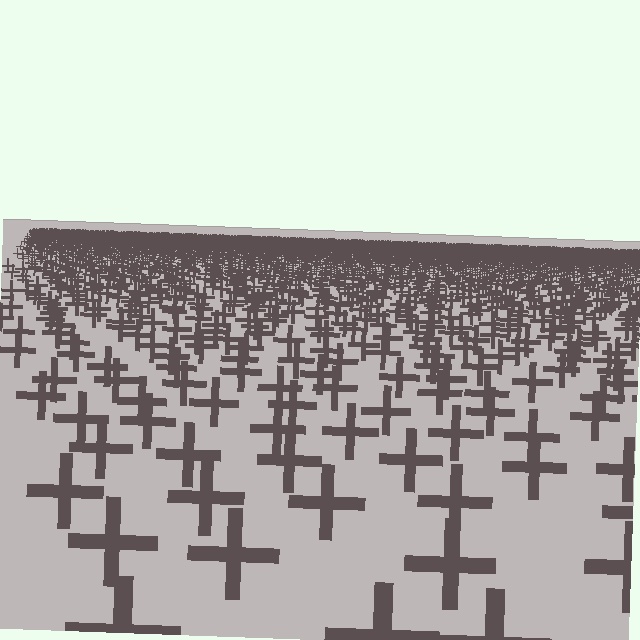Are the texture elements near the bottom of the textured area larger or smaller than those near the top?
Larger. Near the bottom, elements are closer to the viewer and appear at a bigger on-screen size.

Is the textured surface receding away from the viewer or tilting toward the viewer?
The surface is receding away from the viewer. Texture elements get smaller and denser toward the top.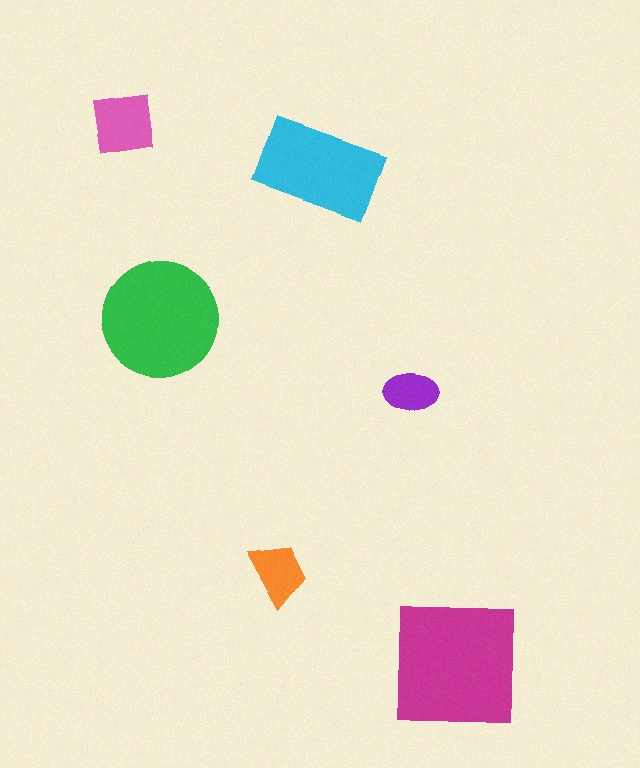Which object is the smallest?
The purple ellipse.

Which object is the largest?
The magenta square.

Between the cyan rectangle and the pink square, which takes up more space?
The cyan rectangle.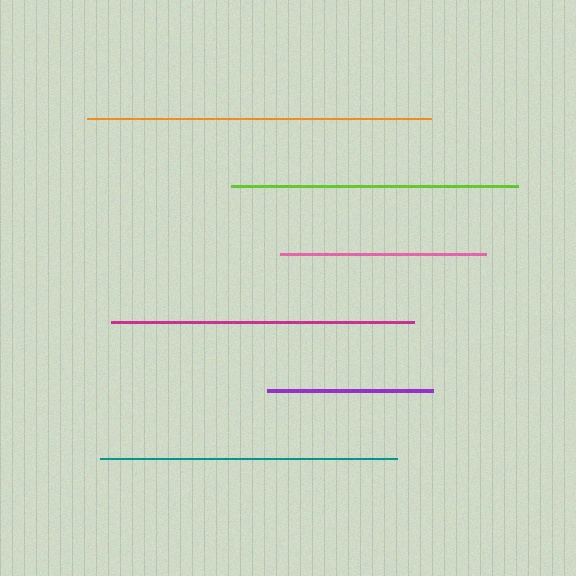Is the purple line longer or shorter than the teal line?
The teal line is longer than the purple line.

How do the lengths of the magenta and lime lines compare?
The magenta and lime lines are approximately the same length.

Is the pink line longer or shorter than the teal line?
The teal line is longer than the pink line.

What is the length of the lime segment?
The lime segment is approximately 288 pixels long.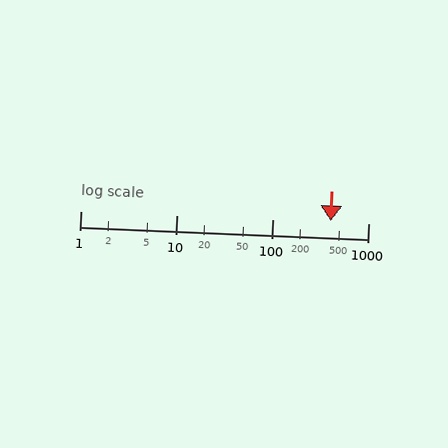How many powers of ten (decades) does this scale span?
The scale spans 3 decades, from 1 to 1000.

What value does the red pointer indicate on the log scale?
The pointer indicates approximately 410.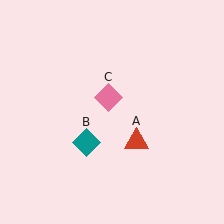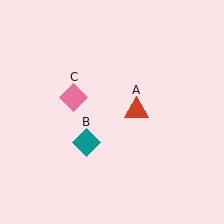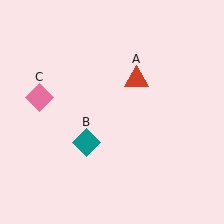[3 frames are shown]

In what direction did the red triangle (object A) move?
The red triangle (object A) moved up.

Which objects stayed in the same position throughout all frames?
Teal diamond (object B) remained stationary.